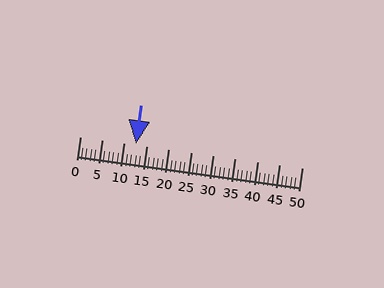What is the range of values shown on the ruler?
The ruler shows values from 0 to 50.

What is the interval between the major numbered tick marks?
The major tick marks are spaced 5 units apart.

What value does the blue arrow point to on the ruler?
The blue arrow points to approximately 12.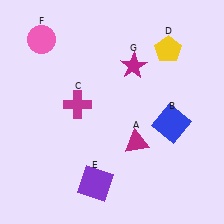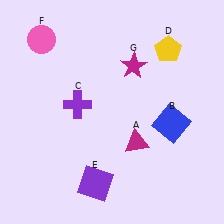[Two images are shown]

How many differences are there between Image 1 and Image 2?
There is 1 difference between the two images.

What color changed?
The cross (C) changed from magenta in Image 1 to purple in Image 2.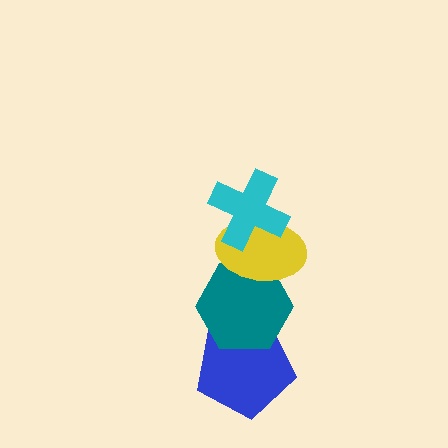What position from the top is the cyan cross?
The cyan cross is 1st from the top.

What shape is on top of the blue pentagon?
The teal hexagon is on top of the blue pentagon.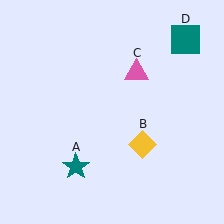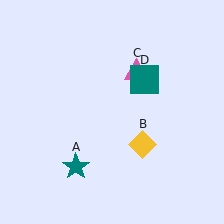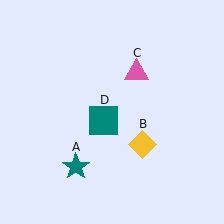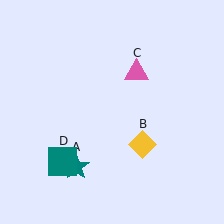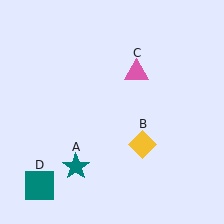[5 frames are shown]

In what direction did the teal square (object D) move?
The teal square (object D) moved down and to the left.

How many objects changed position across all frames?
1 object changed position: teal square (object D).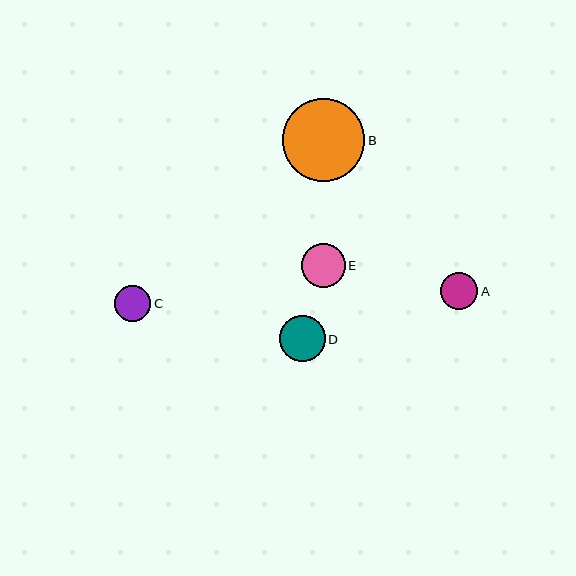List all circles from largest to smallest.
From largest to smallest: B, D, E, A, C.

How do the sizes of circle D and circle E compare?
Circle D and circle E are approximately the same size.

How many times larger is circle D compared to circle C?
Circle D is approximately 1.3 times the size of circle C.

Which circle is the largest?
Circle B is the largest with a size of approximately 83 pixels.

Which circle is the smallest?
Circle C is the smallest with a size of approximately 36 pixels.